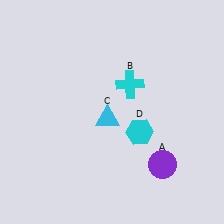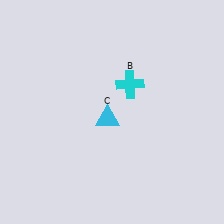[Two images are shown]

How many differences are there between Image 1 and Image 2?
There are 2 differences between the two images.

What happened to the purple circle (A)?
The purple circle (A) was removed in Image 2. It was in the bottom-right area of Image 1.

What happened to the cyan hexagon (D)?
The cyan hexagon (D) was removed in Image 2. It was in the bottom-right area of Image 1.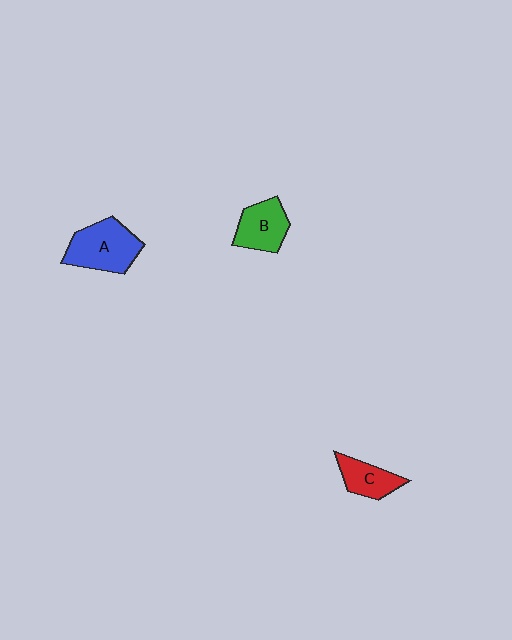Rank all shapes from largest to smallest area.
From largest to smallest: A (blue), B (green), C (red).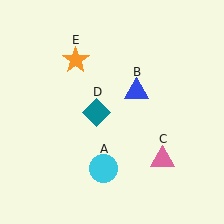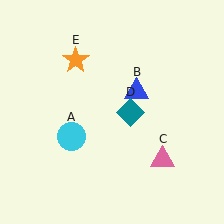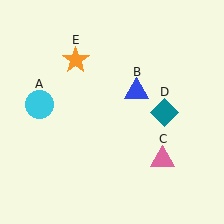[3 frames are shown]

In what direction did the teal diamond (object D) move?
The teal diamond (object D) moved right.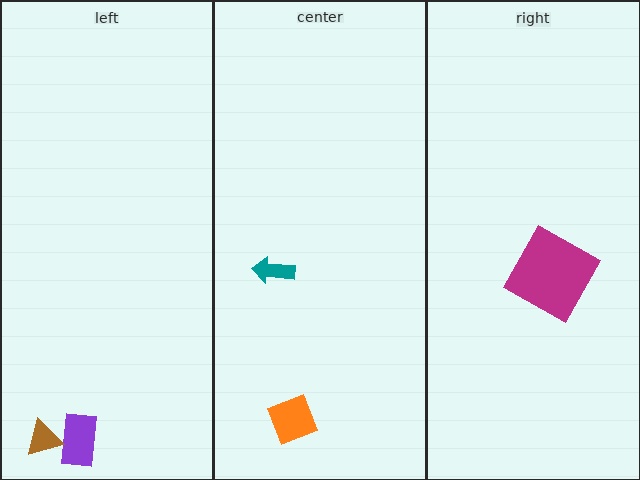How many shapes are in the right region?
1.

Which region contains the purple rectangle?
The left region.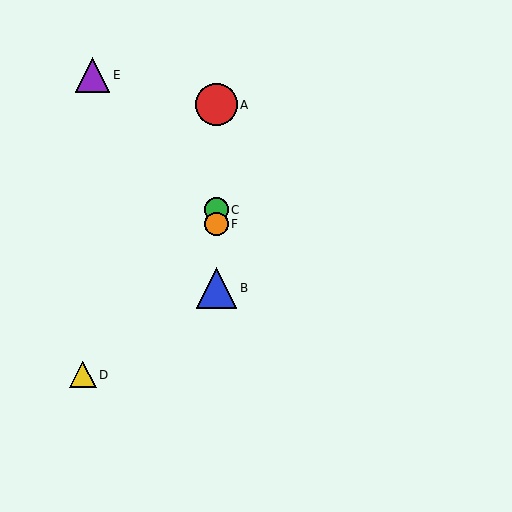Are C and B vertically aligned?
Yes, both are at x≈216.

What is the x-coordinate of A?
Object A is at x≈216.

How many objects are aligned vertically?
4 objects (A, B, C, F) are aligned vertically.